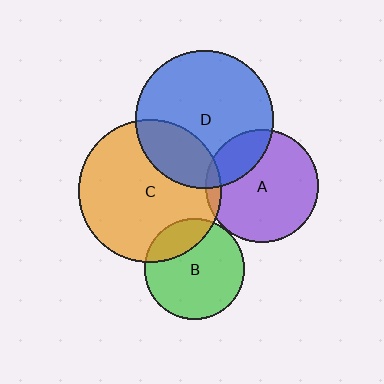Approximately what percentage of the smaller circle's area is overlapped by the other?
Approximately 25%.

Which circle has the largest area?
Circle C (orange).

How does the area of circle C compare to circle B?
Approximately 2.0 times.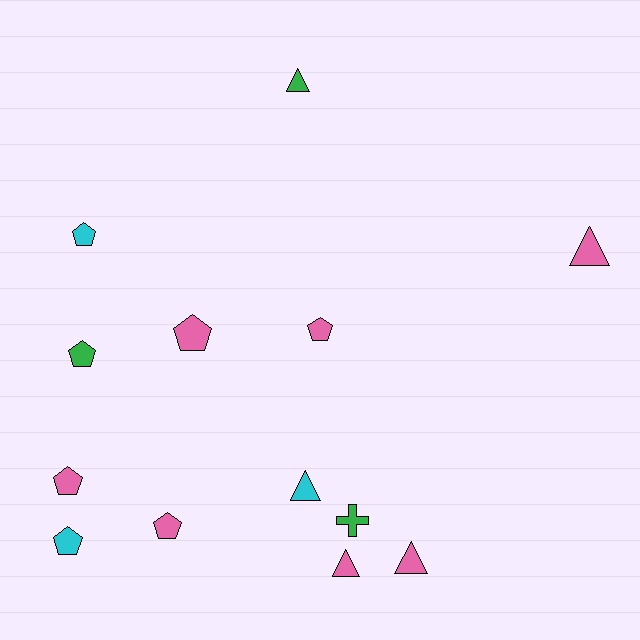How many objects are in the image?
There are 13 objects.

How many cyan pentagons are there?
There are 2 cyan pentagons.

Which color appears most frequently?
Pink, with 7 objects.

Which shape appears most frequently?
Pentagon, with 7 objects.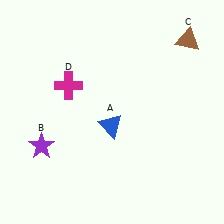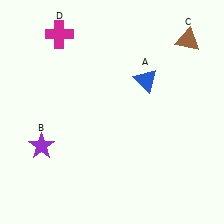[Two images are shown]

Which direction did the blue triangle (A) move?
The blue triangle (A) moved up.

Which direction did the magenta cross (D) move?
The magenta cross (D) moved up.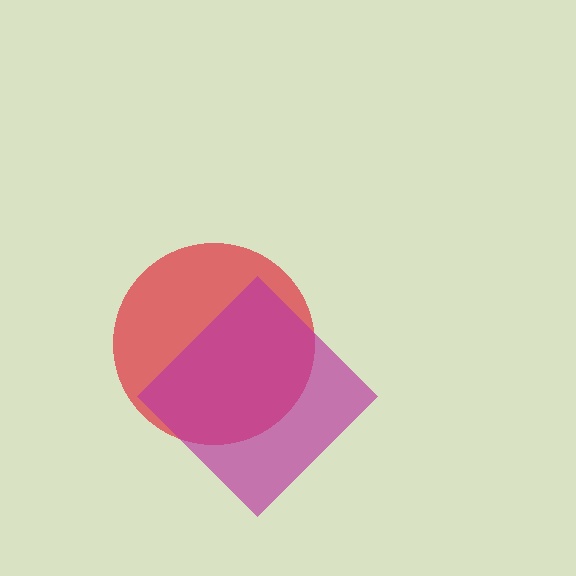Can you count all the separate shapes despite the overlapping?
Yes, there are 2 separate shapes.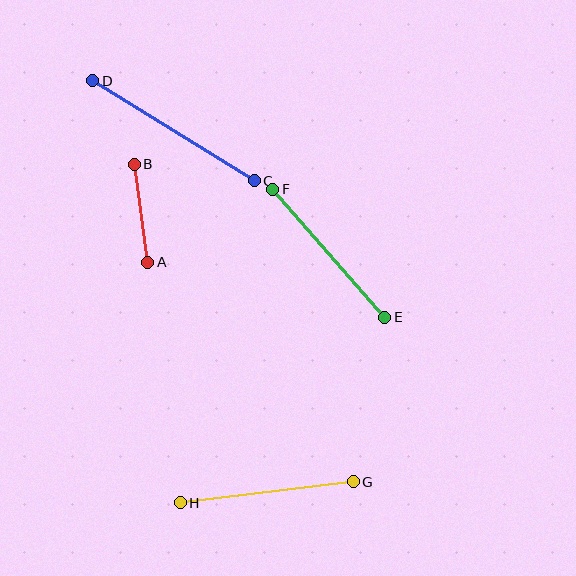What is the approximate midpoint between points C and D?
The midpoint is at approximately (174, 131) pixels.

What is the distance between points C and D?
The distance is approximately 190 pixels.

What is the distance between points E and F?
The distance is approximately 170 pixels.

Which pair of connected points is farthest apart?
Points C and D are farthest apart.